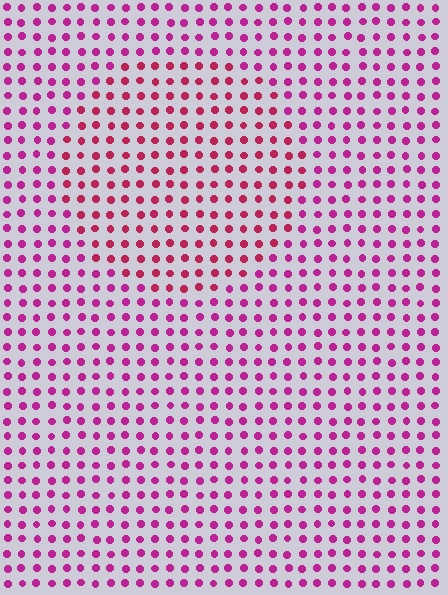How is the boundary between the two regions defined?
The boundary is defined purely by a slight shift in hue (about 25 degrees). Spacing, size, and orientation are identical on both sides.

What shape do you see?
I see a circle.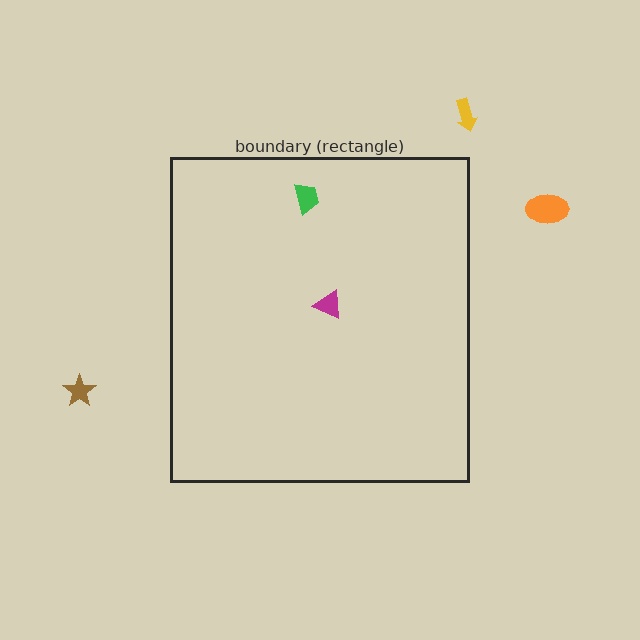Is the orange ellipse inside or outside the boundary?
Outside.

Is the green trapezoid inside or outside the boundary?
Inside.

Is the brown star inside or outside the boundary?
Outside.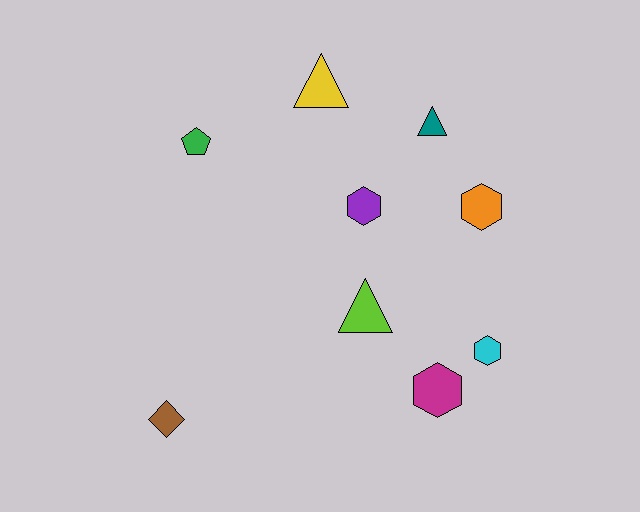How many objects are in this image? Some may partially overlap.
There are 9 objects.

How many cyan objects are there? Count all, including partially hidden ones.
There is 1 cyan object.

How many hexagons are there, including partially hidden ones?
There are 4 hexagons.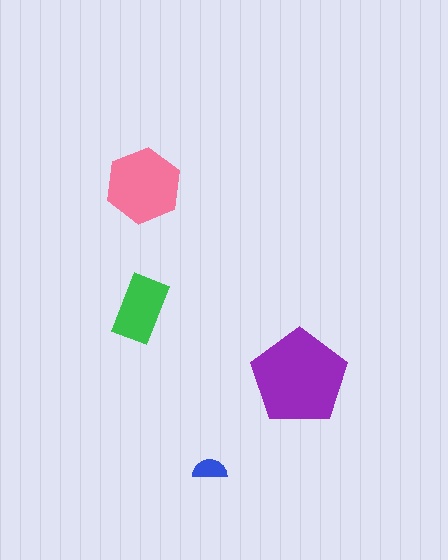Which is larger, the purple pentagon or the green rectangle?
The purple pentagon.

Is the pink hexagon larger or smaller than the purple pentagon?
Smaller.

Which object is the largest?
The purple pentagon.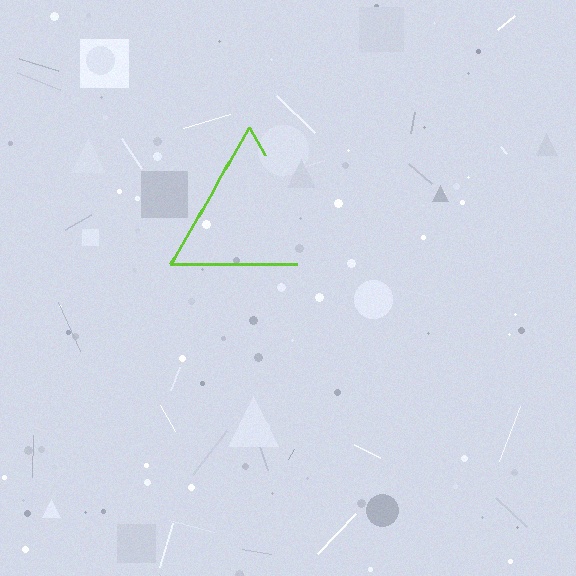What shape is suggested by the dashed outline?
The dashed outline suggests a triangle.